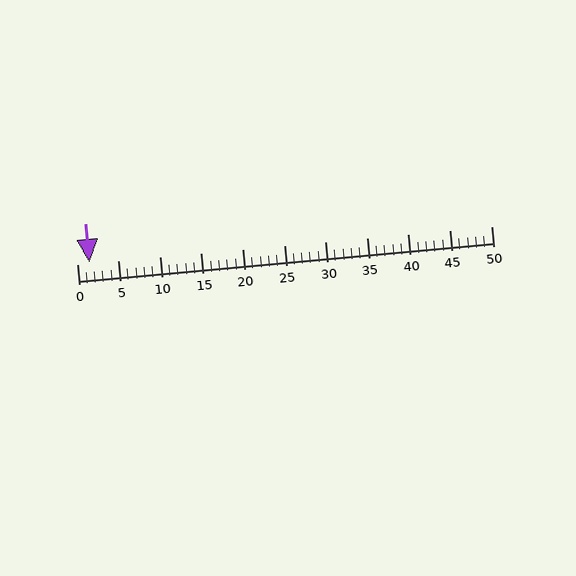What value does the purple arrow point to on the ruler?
The purple arrow points to approximately 2.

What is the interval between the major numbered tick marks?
The major tick marks are spaced 5 units apart.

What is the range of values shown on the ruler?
The ruler shows values from 0 to 50.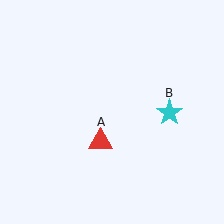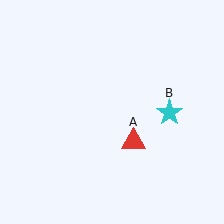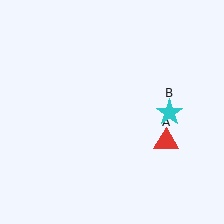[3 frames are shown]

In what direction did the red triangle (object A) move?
The red triangle (object A) moved right.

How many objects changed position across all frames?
1 object changed position: red triangle (object A).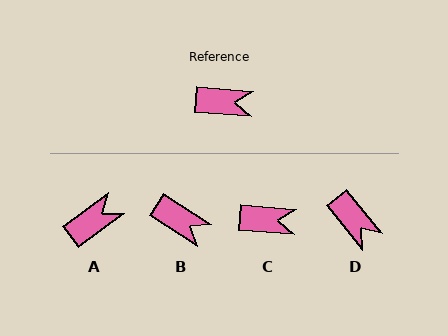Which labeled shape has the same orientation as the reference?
C.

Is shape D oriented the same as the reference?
No, it is off by about 46 degrees.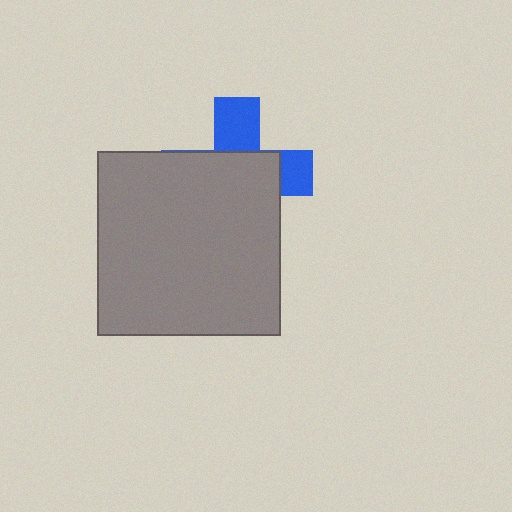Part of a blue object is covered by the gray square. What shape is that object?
It is a cross.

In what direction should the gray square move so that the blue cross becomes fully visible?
The gray square should move down. That is the shortest direction to clear the overlap and leave the blue cross fully visible.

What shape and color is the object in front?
The object in front is a gray square.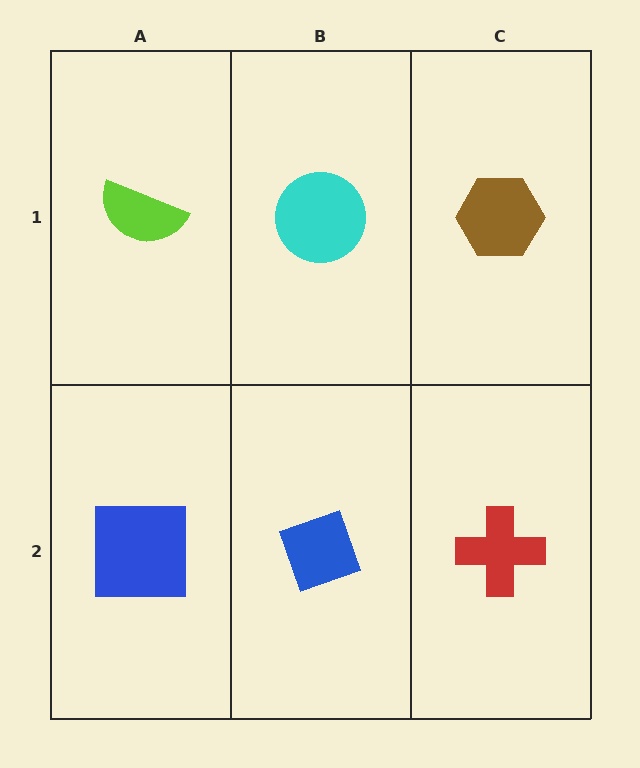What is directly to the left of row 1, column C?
A cyan circle.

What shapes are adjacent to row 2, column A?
A lime semicircle (row 1, column A), a blue diamond (row 2, column B).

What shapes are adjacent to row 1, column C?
A red cross (row 2, column C), a cyan circle (row 1, column B).